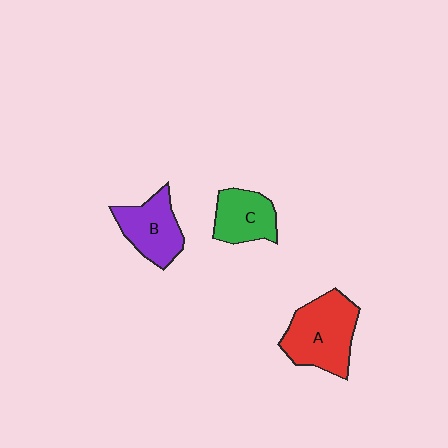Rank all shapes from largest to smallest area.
From largest to smallest: A (red), B (purple), C (green).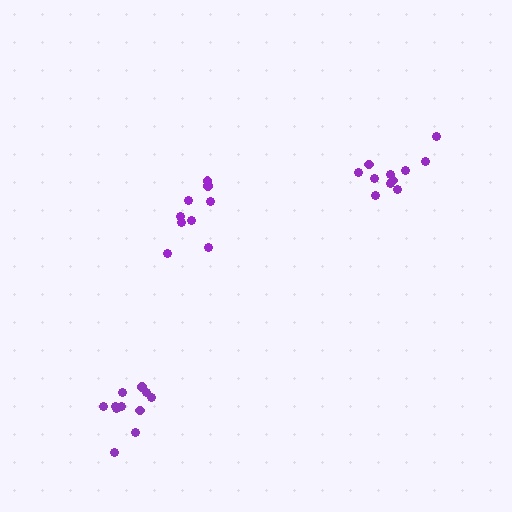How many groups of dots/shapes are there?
There are 3 groups.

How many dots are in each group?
Group 1: 11 dots, Group 2: 11 dots, Group 3: 9 dots (31 total).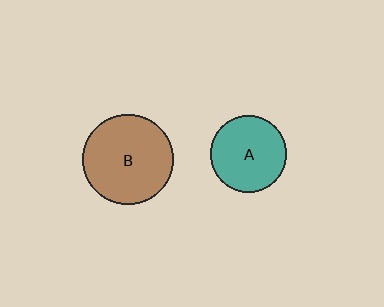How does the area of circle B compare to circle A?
Approximately 1.4 times.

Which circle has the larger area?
Circle B (brown).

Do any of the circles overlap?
No, none of the circles overlap.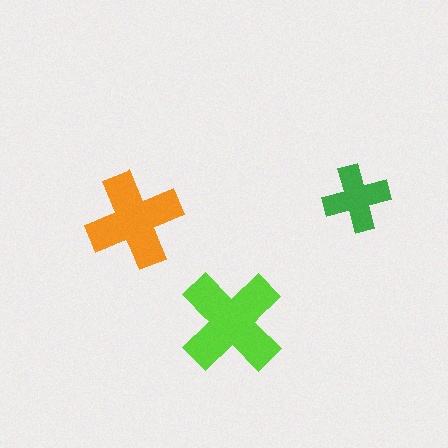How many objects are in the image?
There are 3 objects in the image.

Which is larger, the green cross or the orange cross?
The orange one.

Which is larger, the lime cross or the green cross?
The lime one.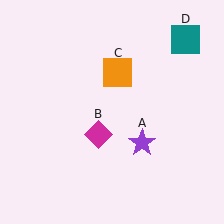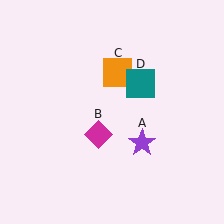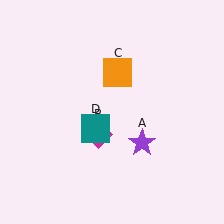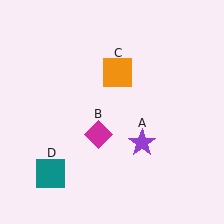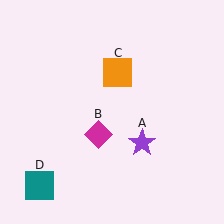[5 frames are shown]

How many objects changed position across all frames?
1 object changed position: teal square (object D).